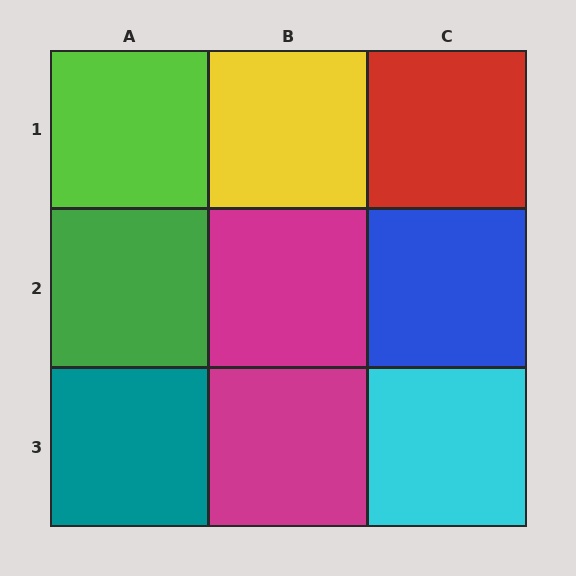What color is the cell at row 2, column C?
Blue.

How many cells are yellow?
1 cell is yellow.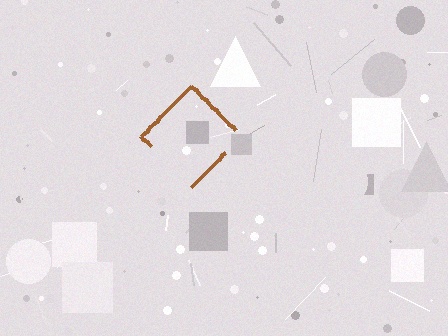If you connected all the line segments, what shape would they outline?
They would outline a diamond.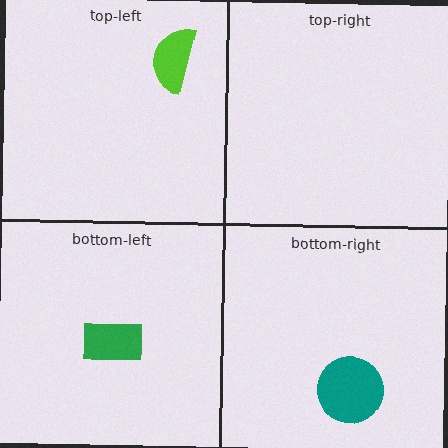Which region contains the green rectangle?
The bottom-left region.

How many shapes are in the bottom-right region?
1.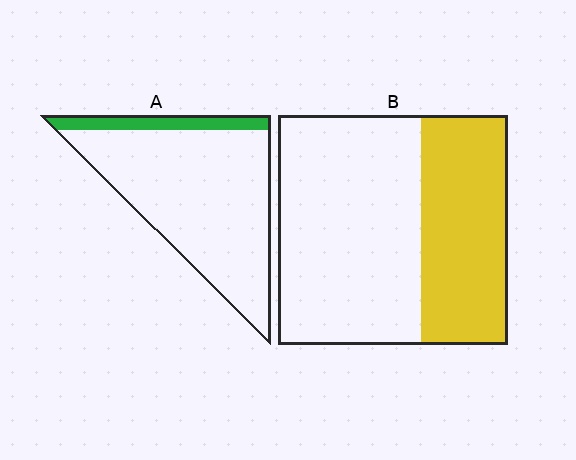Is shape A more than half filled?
No.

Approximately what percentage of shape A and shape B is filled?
A is approximately 15% and B is approximately 40%.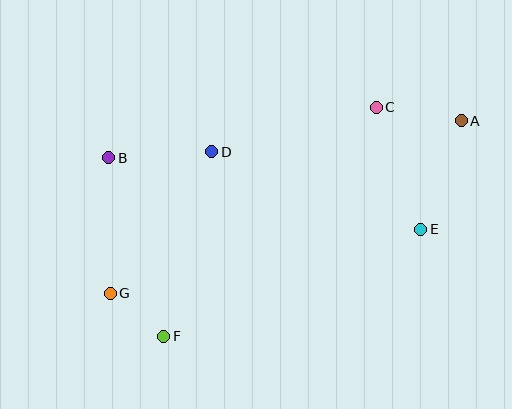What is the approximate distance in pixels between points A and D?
The distance between A and D is approximately 252 pixels.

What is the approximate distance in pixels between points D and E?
The distance between D and E is approximately 223 pixels.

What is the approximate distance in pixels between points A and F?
The distance between A and F is approximately 368 pixels.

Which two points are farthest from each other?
Points A and G are farthest from each other.